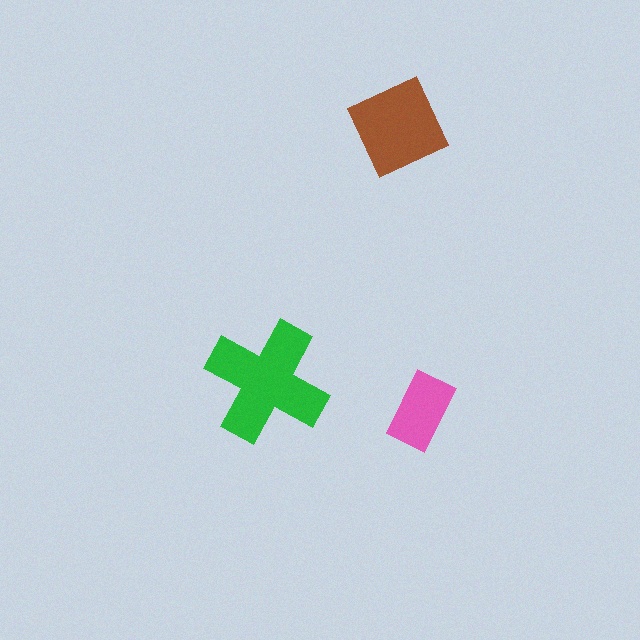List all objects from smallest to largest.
The pink rectangle, the brown diamond, the green cross.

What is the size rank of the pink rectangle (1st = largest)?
3rd.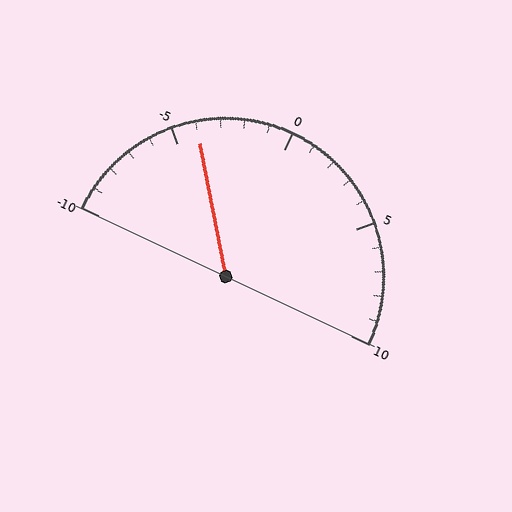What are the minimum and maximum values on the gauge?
The gauge ranges from -10 to 10.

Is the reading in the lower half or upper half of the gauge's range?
The reading is in the lower half of the range (-10 to 10).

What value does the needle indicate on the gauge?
The needle indicates approximately -4.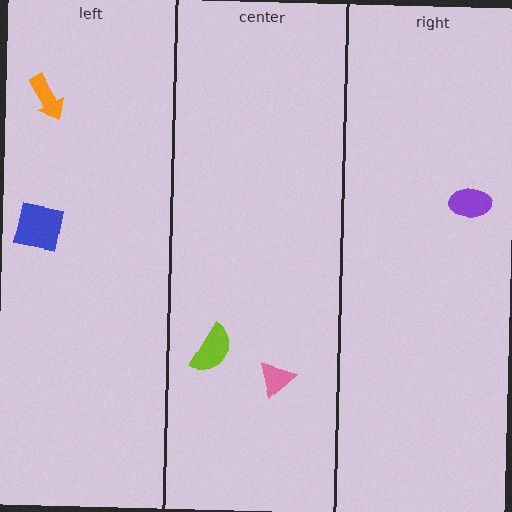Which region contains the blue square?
The left region.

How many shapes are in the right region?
1.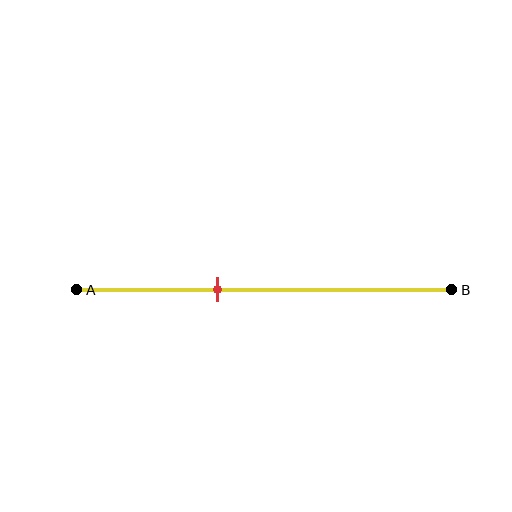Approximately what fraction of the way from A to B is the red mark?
The red mark is approximately 35% of the way from A to B.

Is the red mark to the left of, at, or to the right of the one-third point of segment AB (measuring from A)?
The red mark is to the right of the one-third point of segment AB.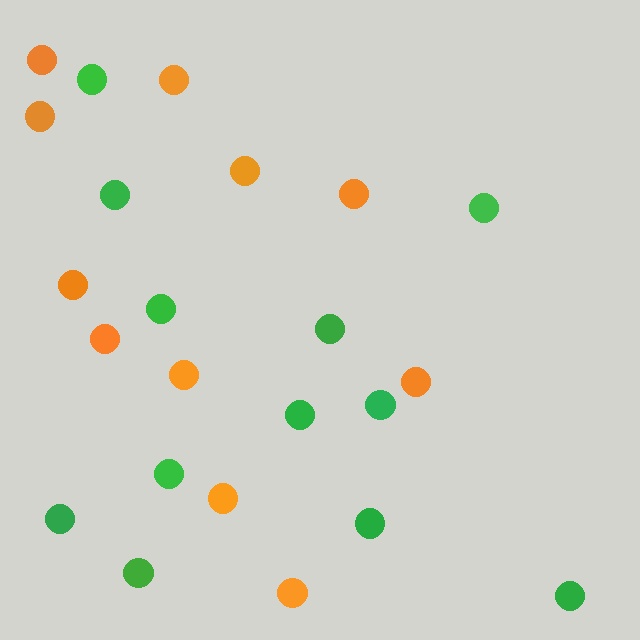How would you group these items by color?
There are 2 groups: one group of green circles (12) and one group of orange circles (11).